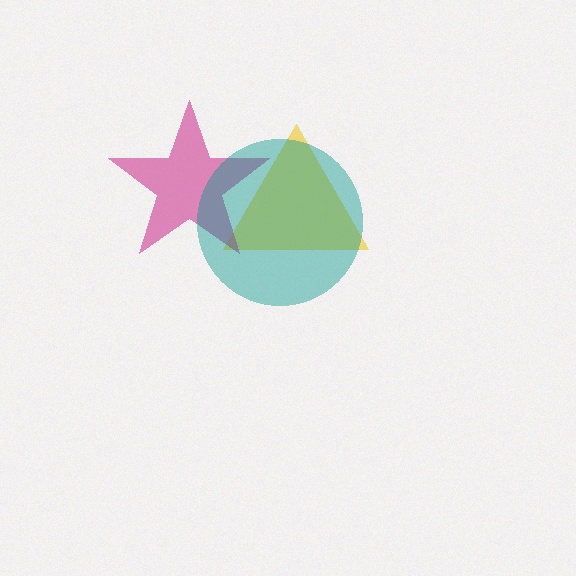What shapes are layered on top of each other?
The layered shapes are: a yellow triangle, a magenta star, a teal circle.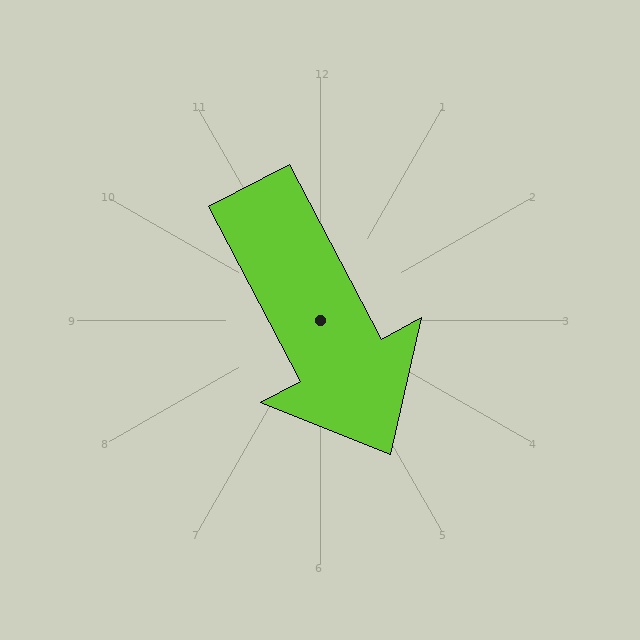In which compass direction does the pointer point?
Southeast.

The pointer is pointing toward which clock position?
Roughly 5 o'clock.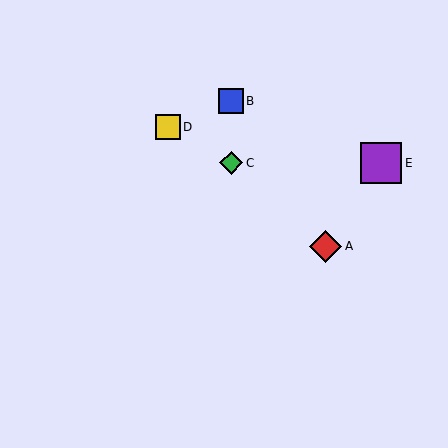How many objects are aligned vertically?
2 objects (B, C) are aligned vertically.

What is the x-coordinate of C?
Object C is at x≈231.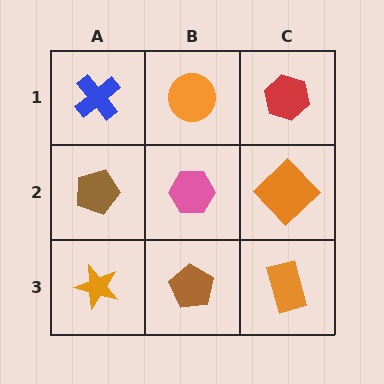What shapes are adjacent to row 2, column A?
A blue cross (row 1, column A), an orange star (row 3, column A), a pink hexagon (row 2, column B).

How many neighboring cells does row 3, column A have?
2.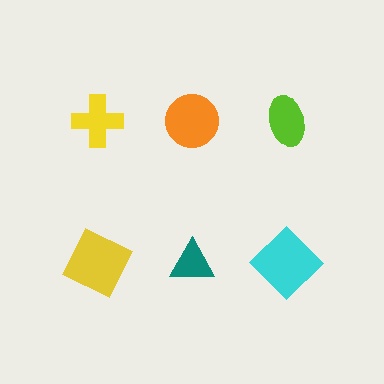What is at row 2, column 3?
A cyan diamond.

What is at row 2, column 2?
A teal triangle.